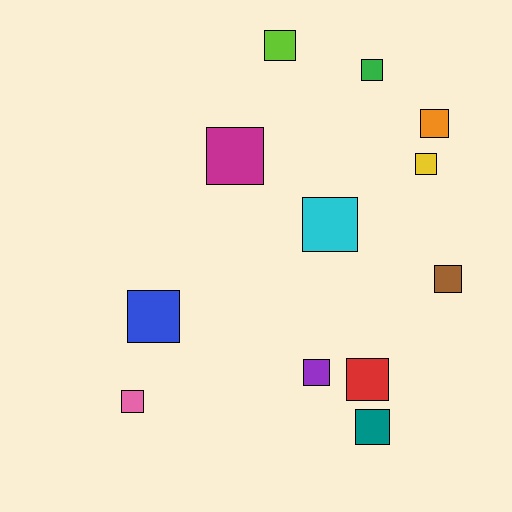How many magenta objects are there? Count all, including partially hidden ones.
There is 1 magenta object.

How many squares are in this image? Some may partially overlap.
There are 12 squares.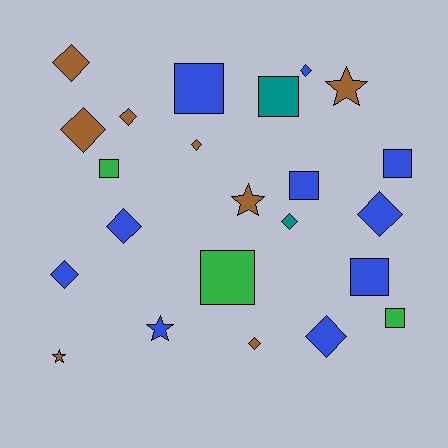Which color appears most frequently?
Blue, with 10 objects.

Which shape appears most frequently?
Diamond, with 11 objects.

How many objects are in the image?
There are 23 objects.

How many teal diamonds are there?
There is 1 teal diamond.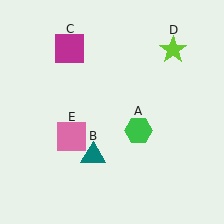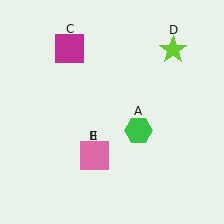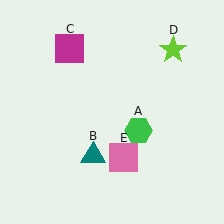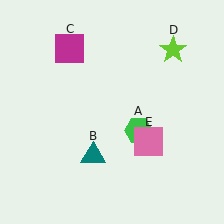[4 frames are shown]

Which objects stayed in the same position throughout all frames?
Green hexagon (object A) and teal triangle (object B) and magenta square (object C) and lime star (object D) remained stationary.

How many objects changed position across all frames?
1 object changed position: pink square (object E).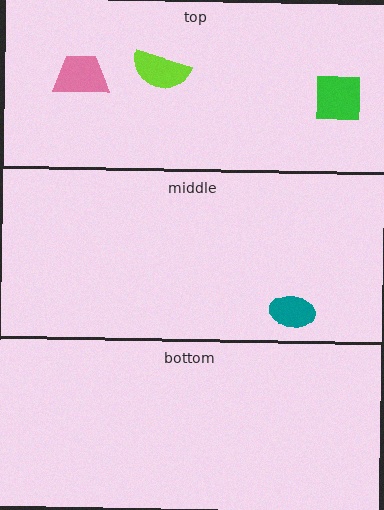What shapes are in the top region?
The green square, the pink trapezoid, the lime semicircle.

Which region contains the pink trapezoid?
The top region.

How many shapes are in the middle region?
1.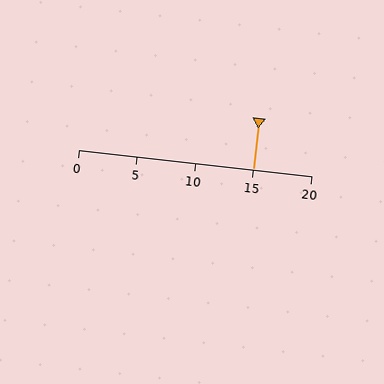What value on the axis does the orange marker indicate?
The marker indicates approximately 15.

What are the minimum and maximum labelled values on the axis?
The axis runs from 0 to 20.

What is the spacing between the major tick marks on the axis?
The major ticks are spaced 5 apart.